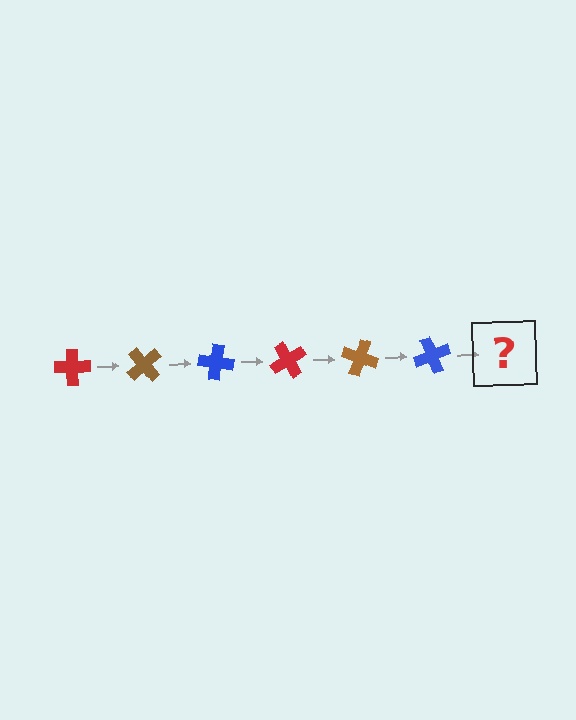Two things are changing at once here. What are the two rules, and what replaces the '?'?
The two rules are that it rotates 50 degrees each step and the color cycles through red, brown, and blue. The '?' should be a red cross, rotated 300 degrees from the start.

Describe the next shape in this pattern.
It should be a red cross, rotated 300 degrees from the start.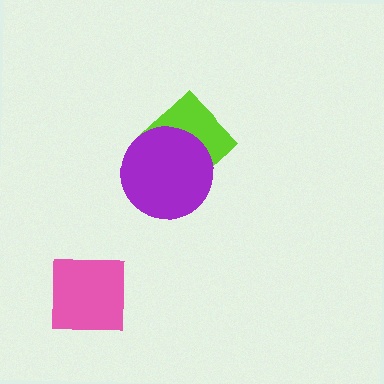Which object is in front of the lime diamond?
The purple circle is in front of the lime diamond.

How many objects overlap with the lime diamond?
1 object overlaps with the lime diamond.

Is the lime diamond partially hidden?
Yes, it is partially covered by another shape.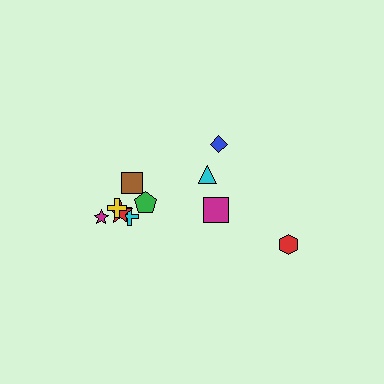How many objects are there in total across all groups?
There are 10 objects.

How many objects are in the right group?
There are 4 objects.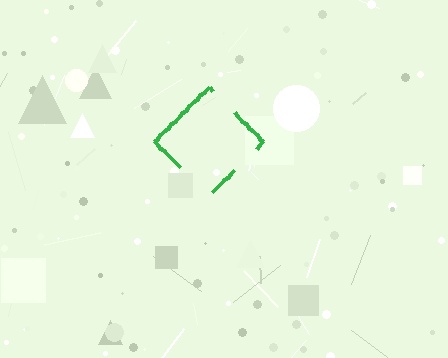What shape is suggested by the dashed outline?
The dashed outline suggests a diamond.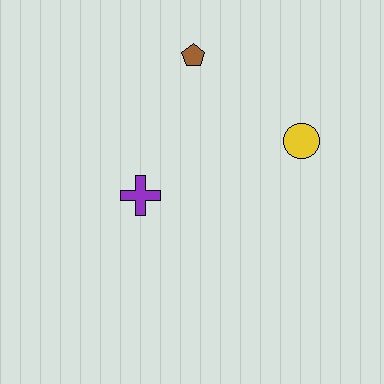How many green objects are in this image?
There are no green objects.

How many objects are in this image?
There are 3 objects.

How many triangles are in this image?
There are no triangles.